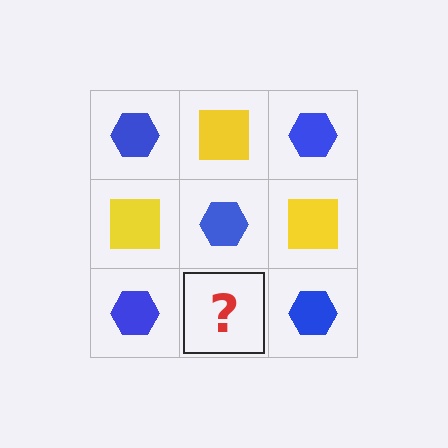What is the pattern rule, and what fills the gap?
The rule is that it alternates blue hexagon and yellow square in a checkerboard pattern. The gap should be filled with a yellow square.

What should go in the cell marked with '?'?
The missing cell should contain a yellow square.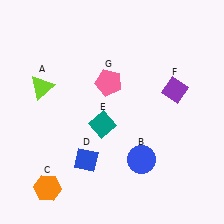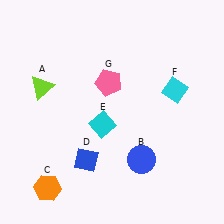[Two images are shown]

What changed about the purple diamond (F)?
In Image 1, F is purple. In Image 2, it changed to cyan.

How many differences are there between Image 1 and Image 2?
There are 2 differences between the two images.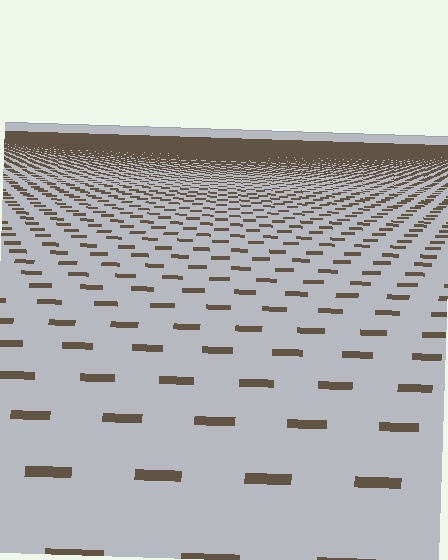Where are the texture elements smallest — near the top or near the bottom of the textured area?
Near the top.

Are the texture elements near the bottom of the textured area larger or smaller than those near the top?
Larger. Near the bottom, elements are closer to the viewer and appear at a bigger on-screen size.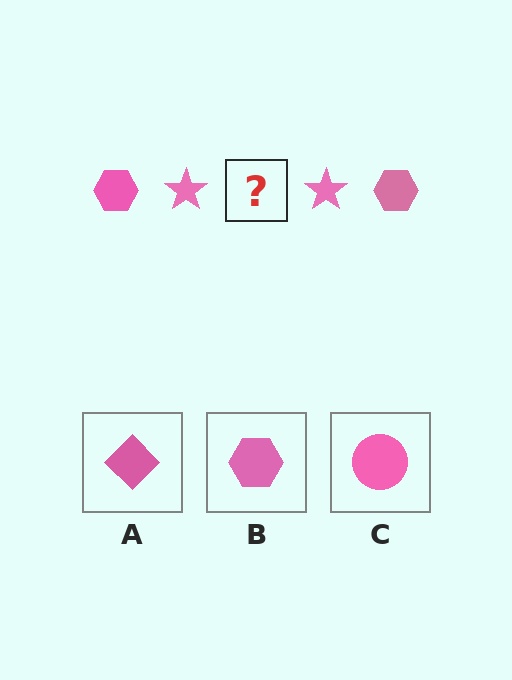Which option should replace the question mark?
Option B.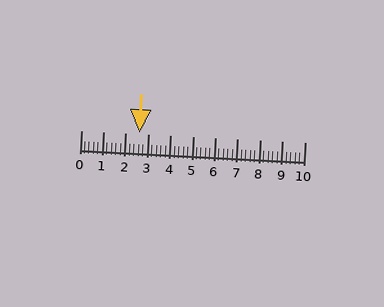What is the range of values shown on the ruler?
The ruler shows values from 0 to 10.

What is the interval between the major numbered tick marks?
The major tick marks are spaced 1 units apart.